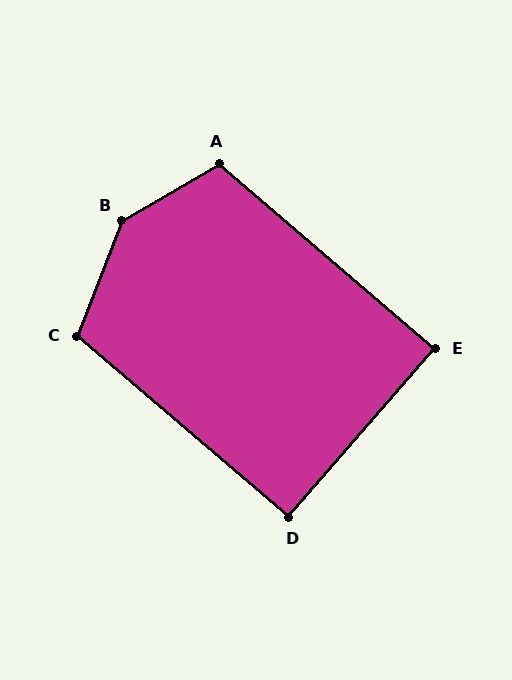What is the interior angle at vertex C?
Approximately 109 degrees (obtuse).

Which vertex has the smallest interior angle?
E, at approximately 89 degrees.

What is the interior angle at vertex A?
Approximately 109 degrees (obtuse).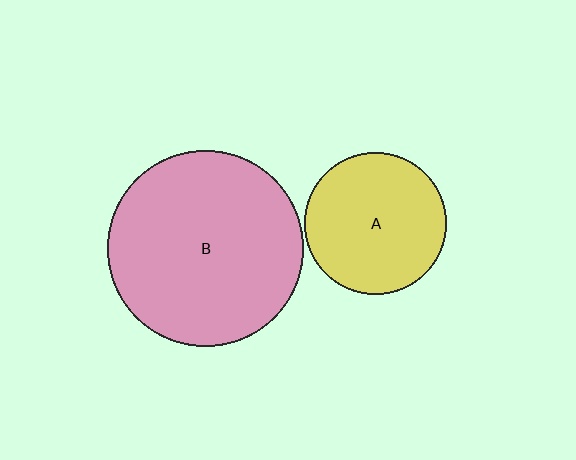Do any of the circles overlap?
No, none of the circles overlap.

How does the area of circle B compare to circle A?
Approximately 1.9 times.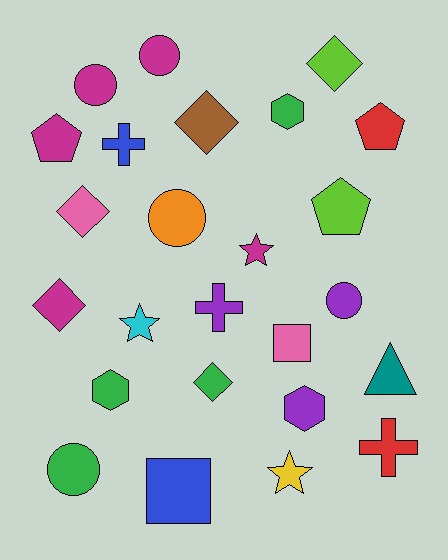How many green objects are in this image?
There are 4 green objects.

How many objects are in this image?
There are 25 objects.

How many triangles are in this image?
There is 1 triangle.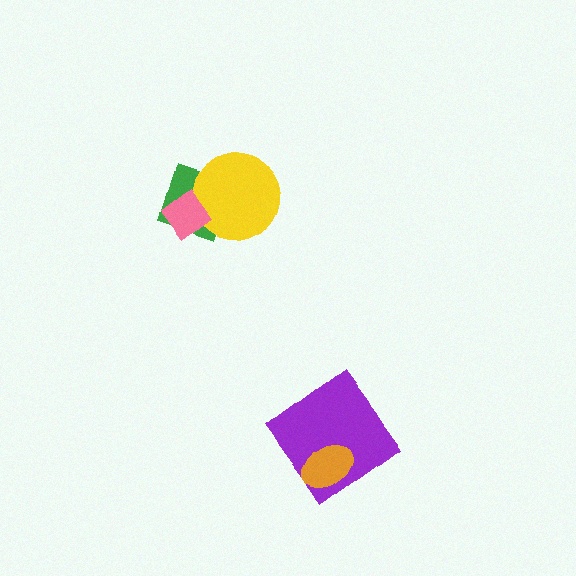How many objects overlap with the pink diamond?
2 objects overlap with the pink diamond.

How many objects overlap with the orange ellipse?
1 object overlaps with the orange ellipse.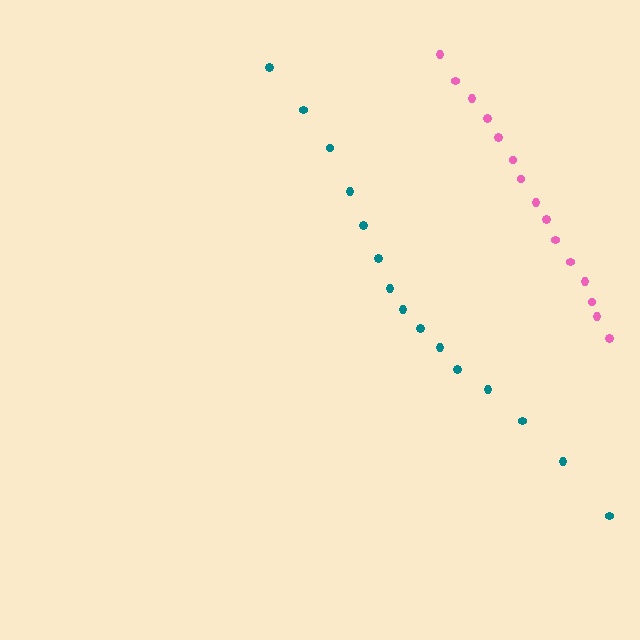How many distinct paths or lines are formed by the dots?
There are 2 distinct paths.